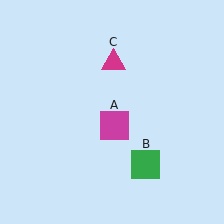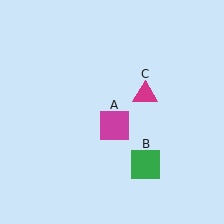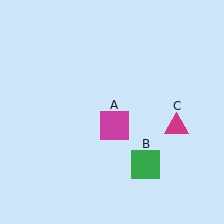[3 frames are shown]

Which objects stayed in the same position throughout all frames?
Magenta square (object A) and green square (object B) remained stationary.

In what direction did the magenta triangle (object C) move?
The magenta triangle (object C) moved down and to the right.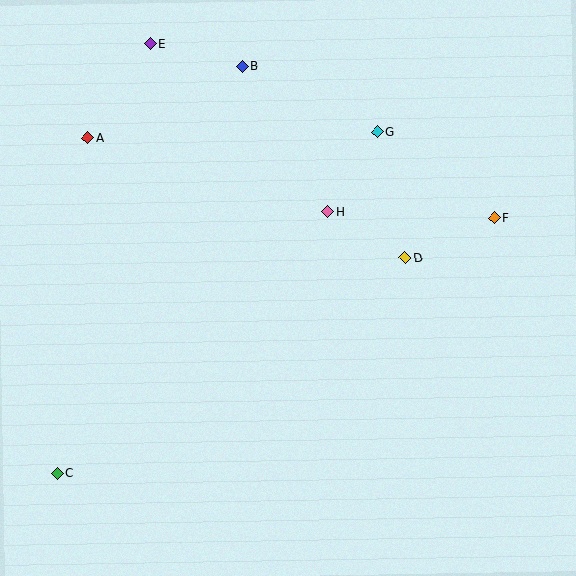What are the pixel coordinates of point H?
Point H is at (328, 212).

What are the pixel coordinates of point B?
Point B is at (242, 66).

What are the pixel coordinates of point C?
Point C is at (57, 473).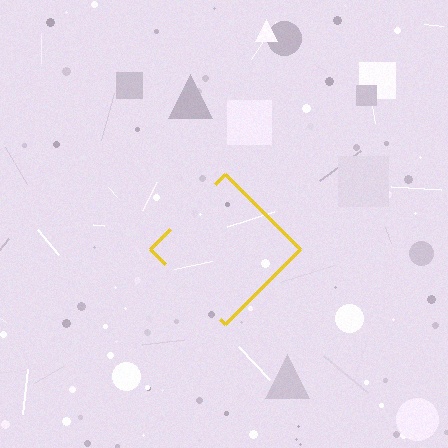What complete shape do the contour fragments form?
The contour fragments form a diamond.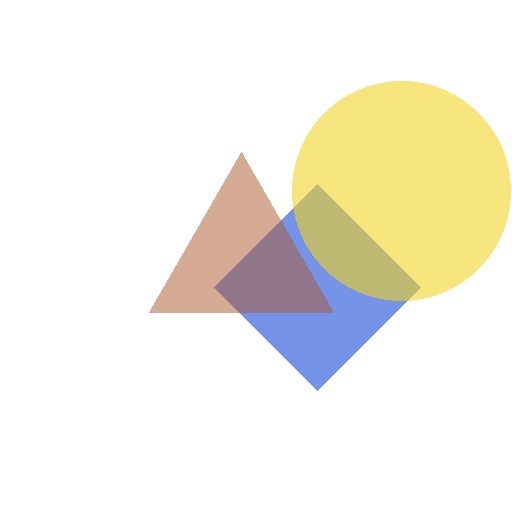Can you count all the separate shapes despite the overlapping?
Yes, there are 3 separate shapes.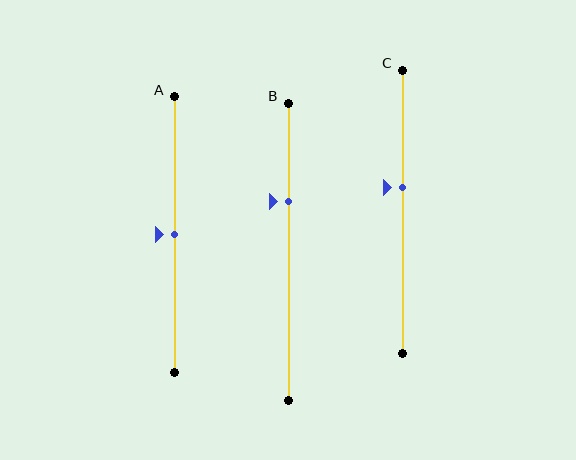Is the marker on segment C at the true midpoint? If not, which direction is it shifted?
No, the marker on segment C is shifted upward by about 8% of the segment length.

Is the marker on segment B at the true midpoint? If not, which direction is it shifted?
No, the marker on segment B is shifted upward by about 17% of the segment length.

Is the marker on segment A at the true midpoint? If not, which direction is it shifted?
Yes, the marker on segment A is at the true midpoint.